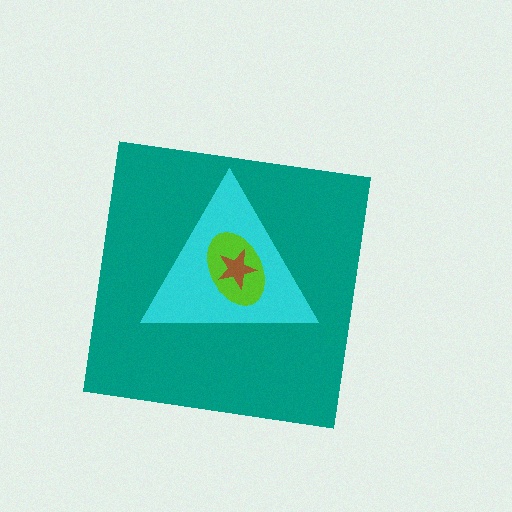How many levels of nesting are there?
4.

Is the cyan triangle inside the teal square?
Yes.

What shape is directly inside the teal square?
The cyan triangle.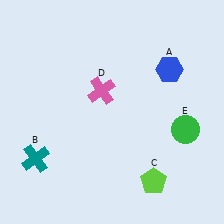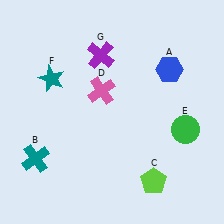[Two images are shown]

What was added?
A teal star (F), a purple cross (G) were added in Image 2.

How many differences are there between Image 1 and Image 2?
There are 2 differences between the two images.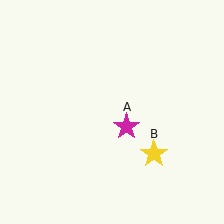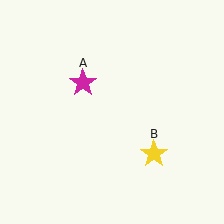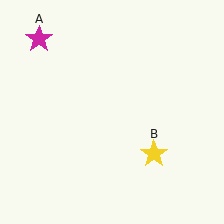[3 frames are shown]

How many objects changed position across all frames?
1 object changed position: magenta star (object A).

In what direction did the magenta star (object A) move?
The magenta star (object A) moved up and to the left.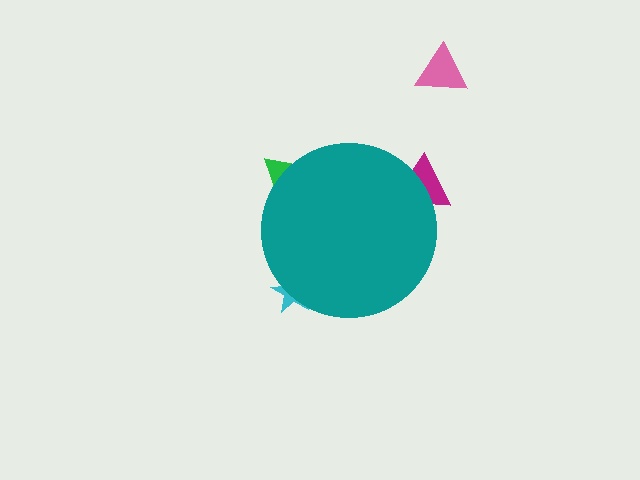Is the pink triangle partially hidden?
No, the pink triangle is fully visible.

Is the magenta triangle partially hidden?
Yes, the magenta triangle is partially hidden behind the teal circle.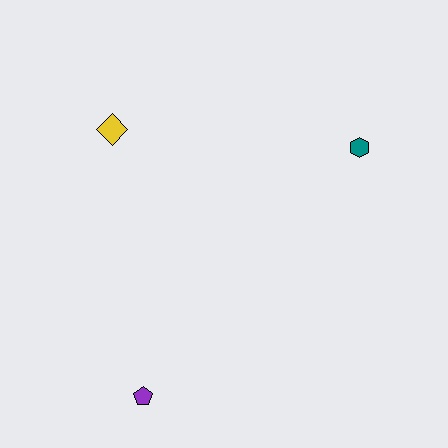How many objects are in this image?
There are 3 objects.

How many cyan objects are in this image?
There are no cyan objects.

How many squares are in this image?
There are no squares.